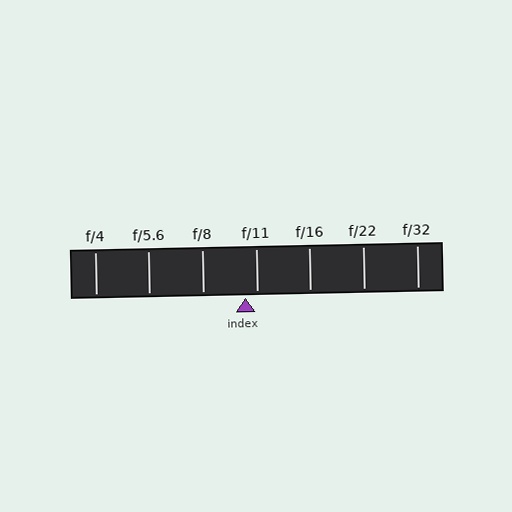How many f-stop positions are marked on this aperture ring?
There are 7 f-stop positions marked.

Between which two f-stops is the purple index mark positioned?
The index mark is between f/8 and f/11.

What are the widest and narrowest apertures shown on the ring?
The widest aperture shown is f/4 and the narrowest is f/32.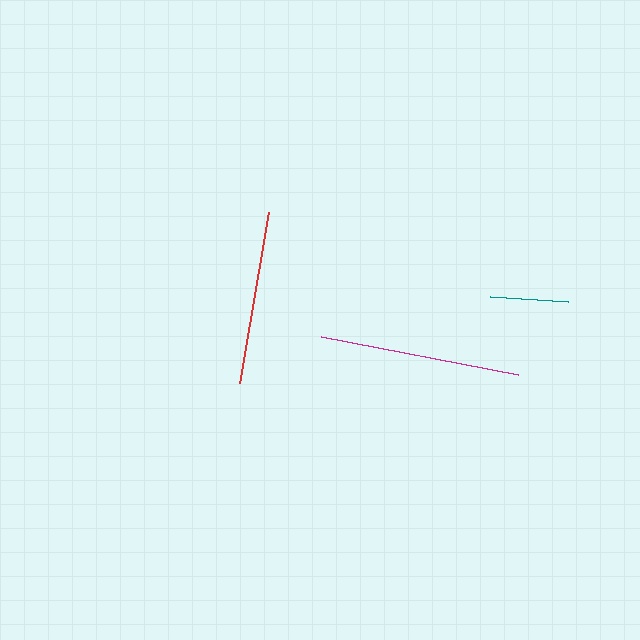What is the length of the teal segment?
The teal segment is approximately 78 pixels long.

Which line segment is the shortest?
The teal line is the shortest at approximately 78 pixels.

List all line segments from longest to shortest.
From longest to shortest: magenta, red, teal.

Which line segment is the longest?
The magenta line is the longest at approximately 201 pixels.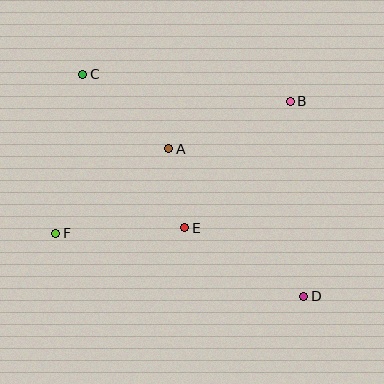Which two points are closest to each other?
Points A and E are closest to each other.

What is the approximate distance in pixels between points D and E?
The distance between D and E is approximately 137 pixels.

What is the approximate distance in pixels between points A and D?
The distance between A and D is approximately 200 pixels.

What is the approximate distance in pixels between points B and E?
The distance between B and E is approximately 165 pixels.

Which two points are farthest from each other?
Points C and D are farthest from each other.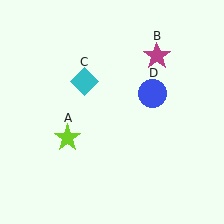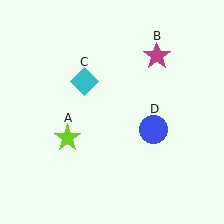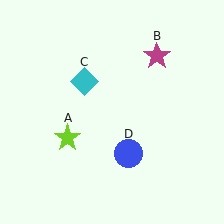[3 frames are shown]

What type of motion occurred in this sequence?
The blue circle (object D) rotated clockwise around the center of the scene.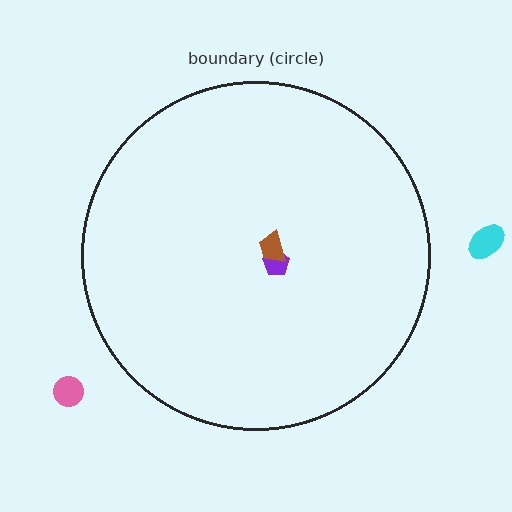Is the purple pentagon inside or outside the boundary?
Inside.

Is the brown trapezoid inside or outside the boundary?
Inside.